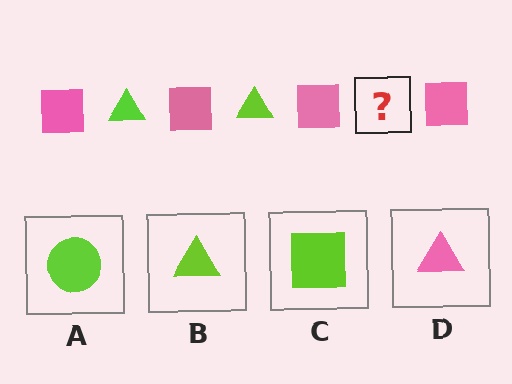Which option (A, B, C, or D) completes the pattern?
B.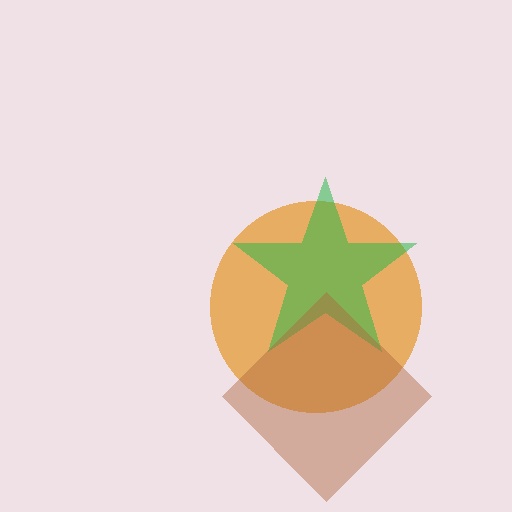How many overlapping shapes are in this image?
There are 3 overlapping shapes in the image.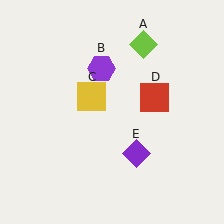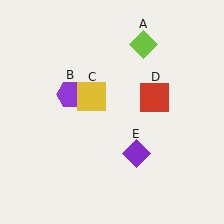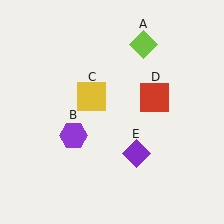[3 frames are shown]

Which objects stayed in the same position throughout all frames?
Lime diamond (object A) and yellow square (object C) and red square (object D) and purple diamond (object E) remained stationary.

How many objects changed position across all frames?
1 object changed position: purple hexagon (object B).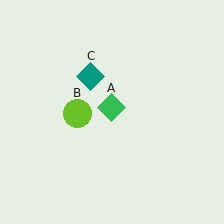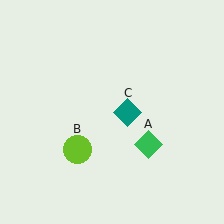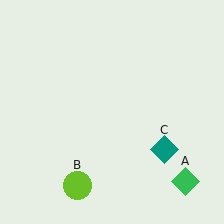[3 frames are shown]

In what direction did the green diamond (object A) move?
The green diamond (object A) moved down and to the right.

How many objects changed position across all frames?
3 objects changed position: green diamond (object A), lime circle (object B), teal diamond (object C).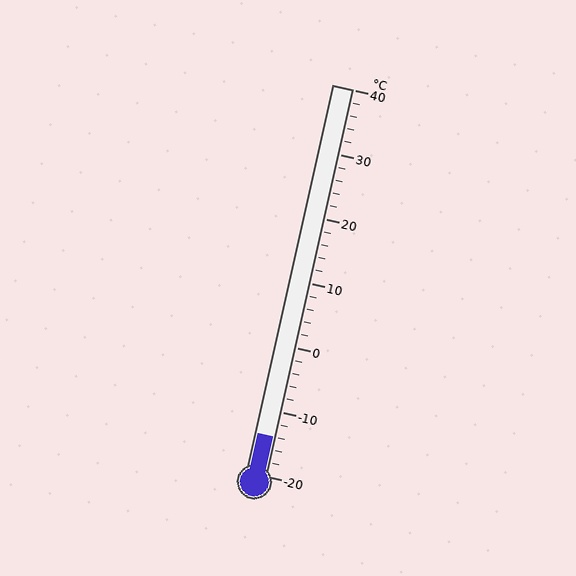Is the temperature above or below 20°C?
The temperature is below 20°C.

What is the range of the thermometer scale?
The thermometer scale ranges from -20°C to 40°C.